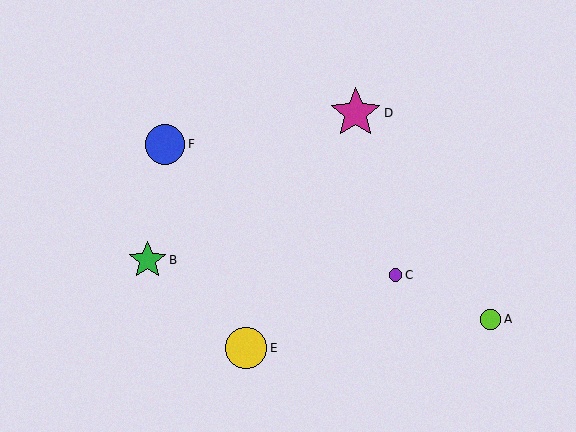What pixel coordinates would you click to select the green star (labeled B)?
Click at (147, 260) to select the green star B.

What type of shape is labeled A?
Shape A is a lime circle.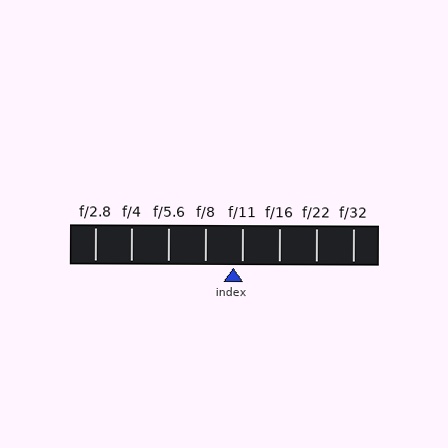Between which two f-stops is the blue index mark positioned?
The index mark is between f/8 and f/11.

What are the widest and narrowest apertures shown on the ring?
The widest aperture shown is f/2.8 and the narrowest is f/32.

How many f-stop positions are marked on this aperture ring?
There are 8 f-stop positions marked.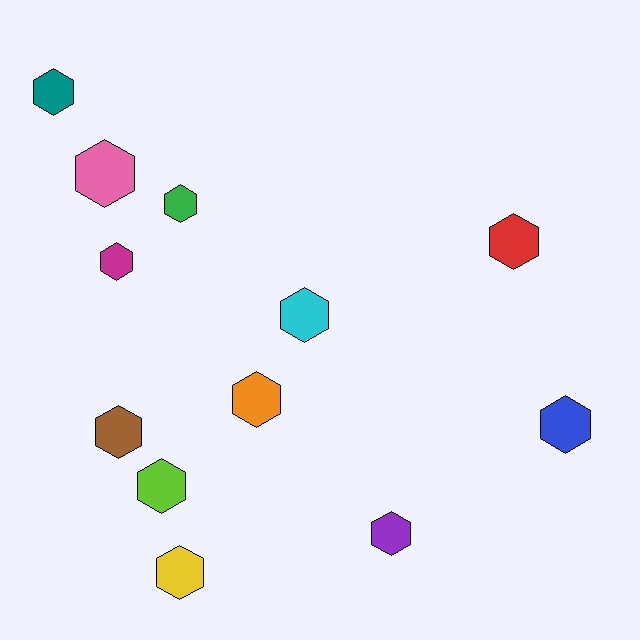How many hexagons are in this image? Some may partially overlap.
There are 12 hexagons.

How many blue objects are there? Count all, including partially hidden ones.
There is 1 blue object.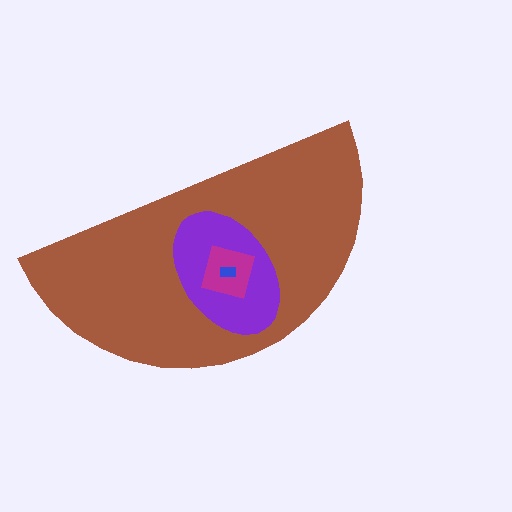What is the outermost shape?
The brown semicircle.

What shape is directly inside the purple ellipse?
The magenta square.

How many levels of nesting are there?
4.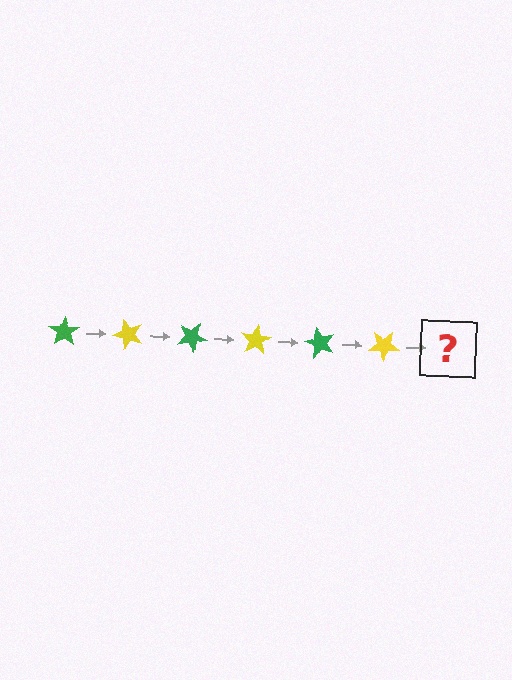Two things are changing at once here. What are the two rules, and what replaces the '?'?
The two rules are that it rotates 50 degrees each step and the color cycles through green and yellow. The '?' should be a green star, rotated 300 degrees from the start.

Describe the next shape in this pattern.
It should be a green star, rotated 300 degrees from the start.